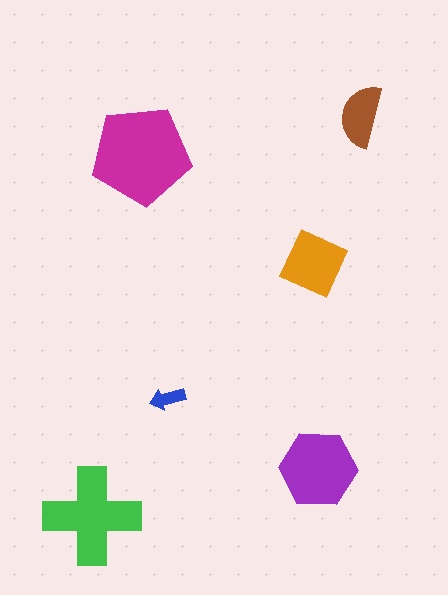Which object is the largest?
The magenta pentagon.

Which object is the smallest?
The blue arrow.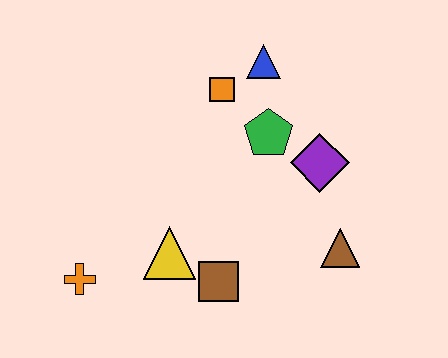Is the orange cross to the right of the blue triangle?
No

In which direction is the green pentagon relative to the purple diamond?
The green pentagon is to the left of the purple diamond.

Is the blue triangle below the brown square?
No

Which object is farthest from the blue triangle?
The orange cross is farthest from the blue triangle.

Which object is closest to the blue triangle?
The orange square is closest to the blue triangle.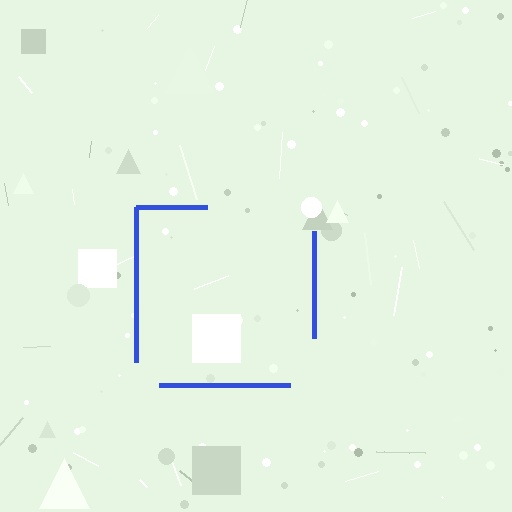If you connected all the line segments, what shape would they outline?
They would outline a square.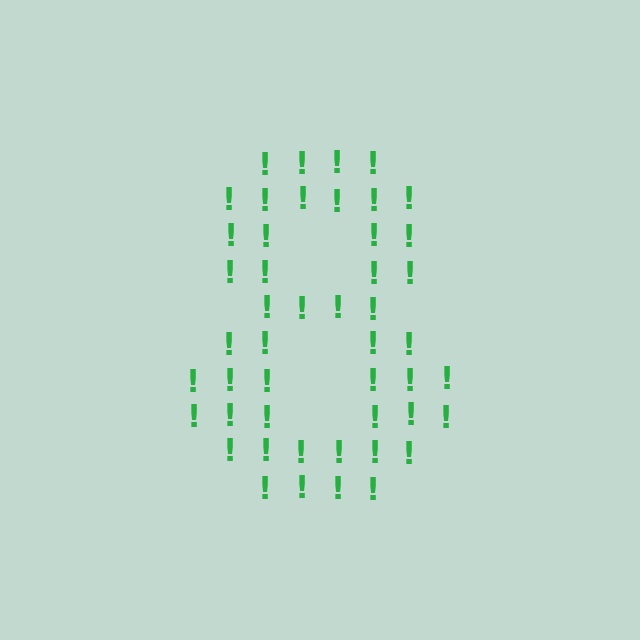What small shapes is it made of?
It is made of small exclamation marks.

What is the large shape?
The large shape is the digit 8.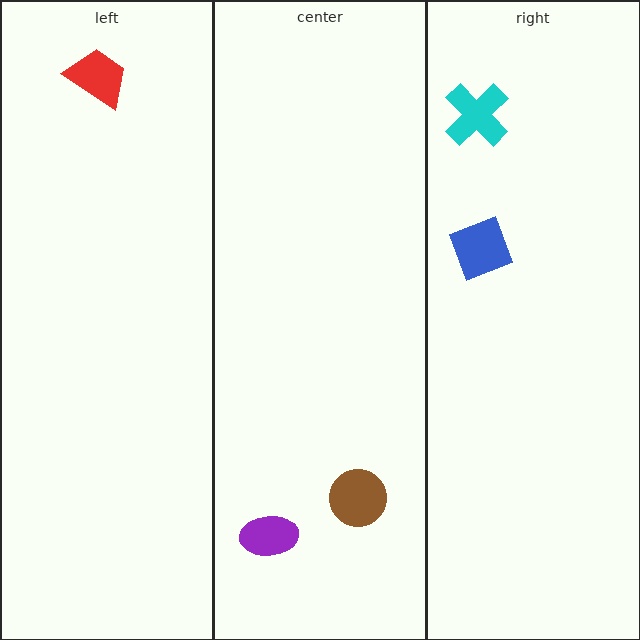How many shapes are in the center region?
2.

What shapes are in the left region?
The red trapezoid.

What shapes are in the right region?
The blue diamond, the cyan cross.